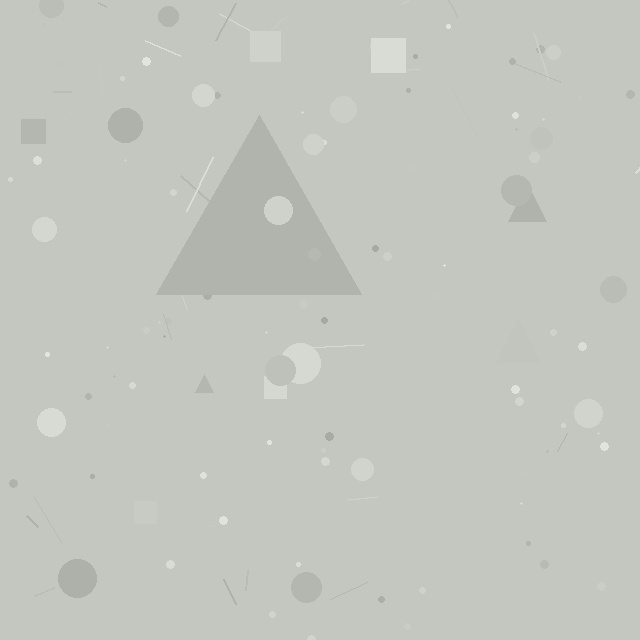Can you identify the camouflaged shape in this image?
The camouflaged shape is a triangle.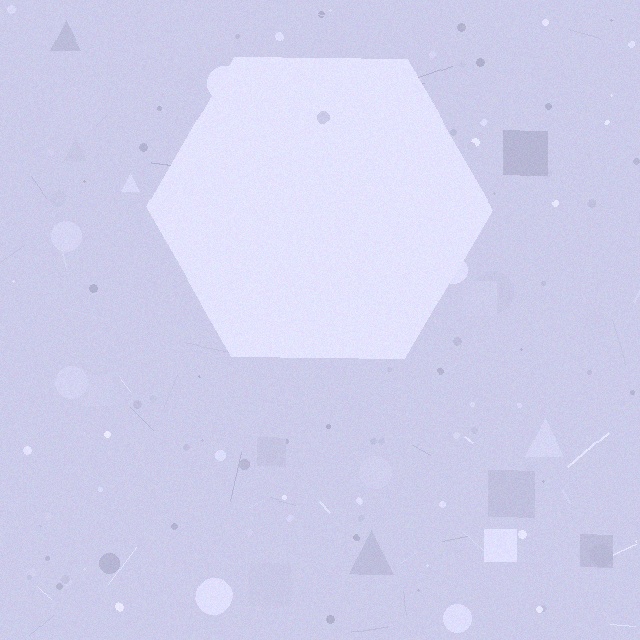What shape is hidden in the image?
A hexagon is hidden in the image.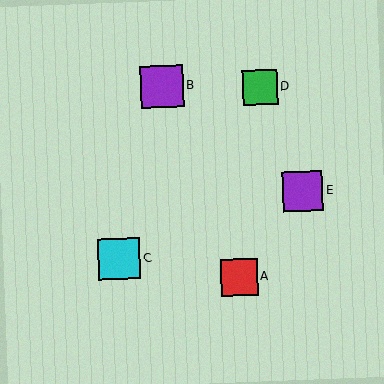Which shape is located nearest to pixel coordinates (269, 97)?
The green square (labeled D) at (260, 87) is nearest to that location.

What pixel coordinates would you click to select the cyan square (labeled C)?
Click at (119, 259) to select the cyan square C.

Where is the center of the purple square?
The center of the purple square is at (303, 191).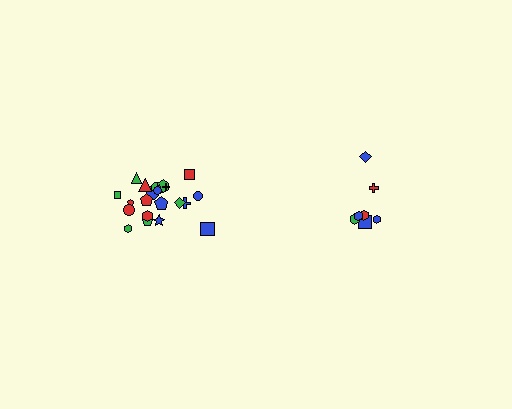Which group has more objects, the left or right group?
The left group.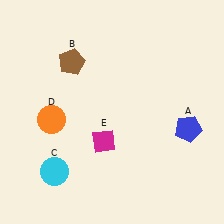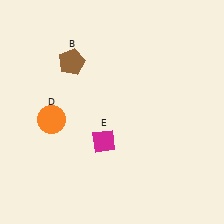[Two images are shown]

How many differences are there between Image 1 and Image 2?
There are 2 differences between the two images.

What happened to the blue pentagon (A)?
The blue pentagon (A) was removed in Image 2. It was in the bottom-right area of Image 1.